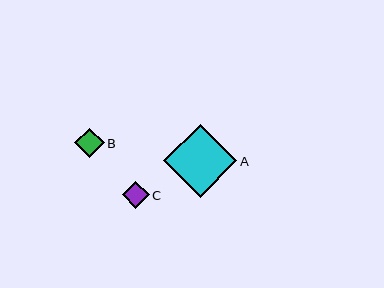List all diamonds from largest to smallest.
From largest to smallest: A, B, C.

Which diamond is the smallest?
Diamond C is the smallest with a size of approximately 27 pixels.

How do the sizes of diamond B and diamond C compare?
Diamond B and diamond C are approximately the same size.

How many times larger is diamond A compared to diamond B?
Diamond A is approximately 2.4 times the size of diamond B.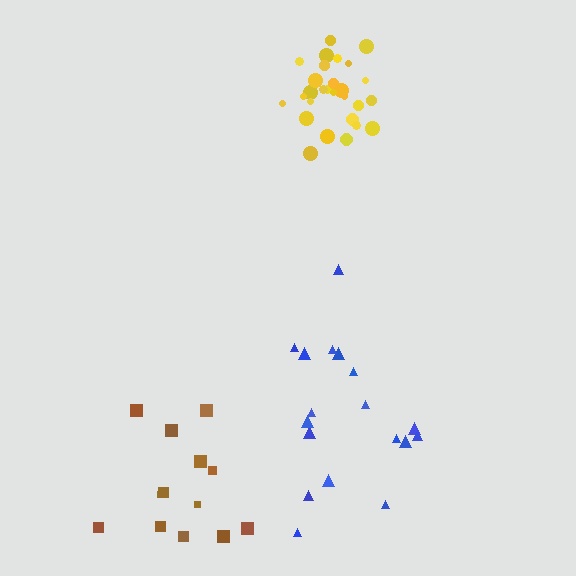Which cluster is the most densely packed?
Yellow.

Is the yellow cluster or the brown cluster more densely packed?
Yellow.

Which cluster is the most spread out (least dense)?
Brown.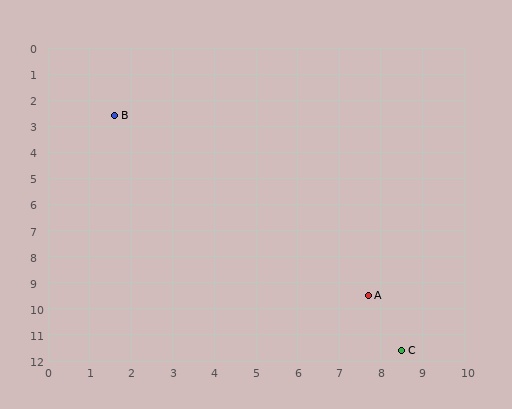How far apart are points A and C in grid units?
Points A and C are about 2.2 grid units apart.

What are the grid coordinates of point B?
Point B is at approximately (1.6, 2.6).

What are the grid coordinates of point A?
Point A is at approximately (7.7, 9.5).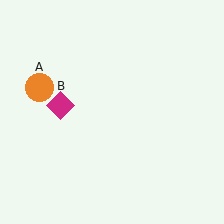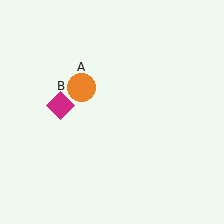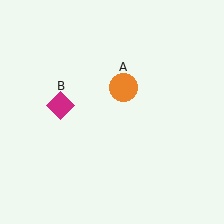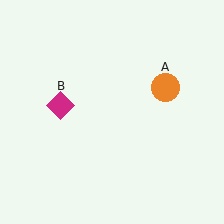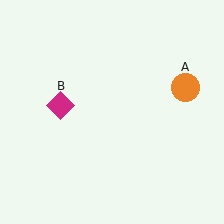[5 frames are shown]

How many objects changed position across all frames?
1 object changed position: orange circle (object A).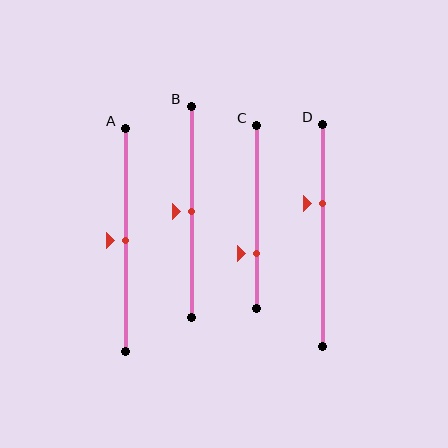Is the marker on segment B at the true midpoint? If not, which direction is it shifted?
Yes, the marker on segment B is at the true midpoint.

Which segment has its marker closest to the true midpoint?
Segment A has its marker closest to the true midpoint.